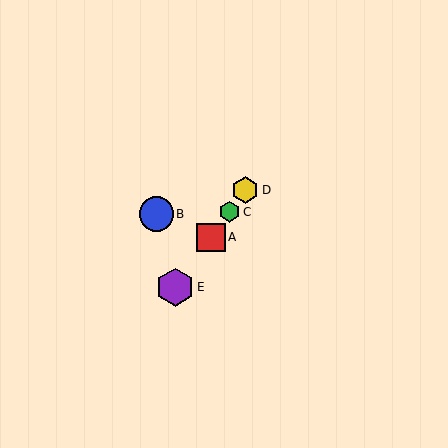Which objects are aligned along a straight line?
Objects A, C, D, E are aligned along a straight line.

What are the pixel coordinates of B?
Object B is at (156, 214).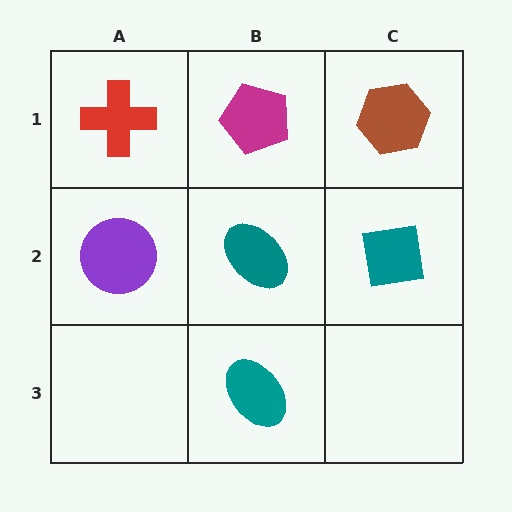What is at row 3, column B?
A teal ellipse.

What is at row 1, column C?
A brown hexagon.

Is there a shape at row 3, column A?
No, that cell is empty.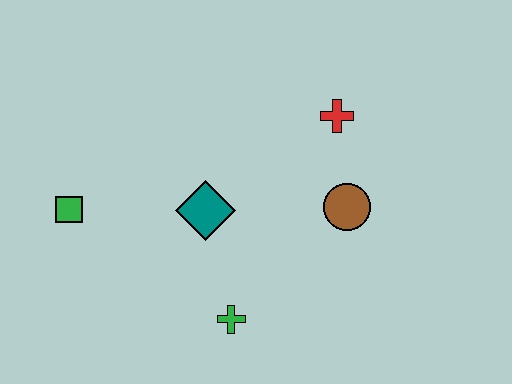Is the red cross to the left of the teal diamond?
No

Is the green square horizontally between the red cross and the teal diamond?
No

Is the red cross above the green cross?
Yes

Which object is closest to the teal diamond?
The green cross is closest to the teal diamond.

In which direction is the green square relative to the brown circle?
The green square is to the left of the brown circle.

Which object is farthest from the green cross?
The red cross is farthest from the green cross.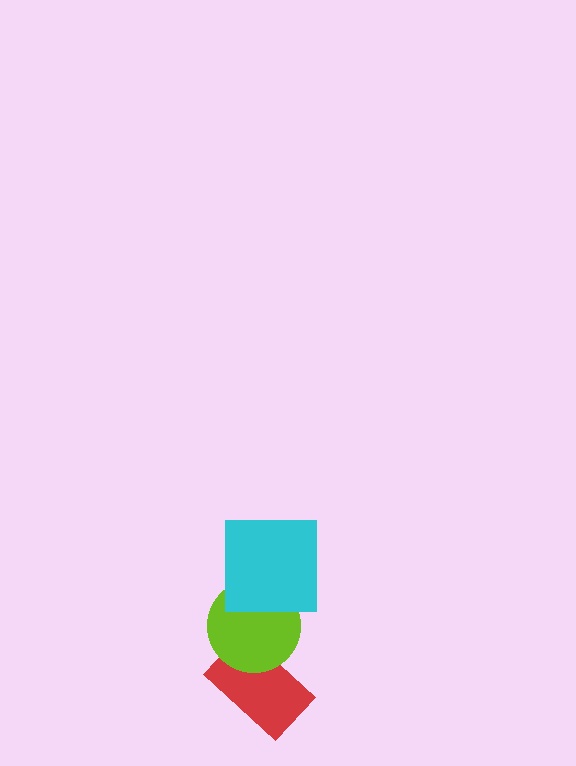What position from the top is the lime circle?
The lime circle is 2nd from the top.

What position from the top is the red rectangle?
The red rectangle is 3rd from the top.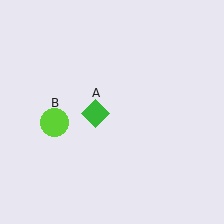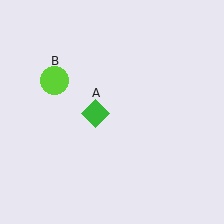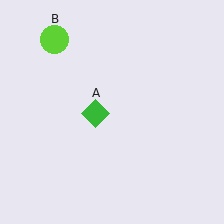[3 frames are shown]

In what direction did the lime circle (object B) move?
The lime circle (object B) moved up.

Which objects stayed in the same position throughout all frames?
Green diamond (object A) remained stationary.